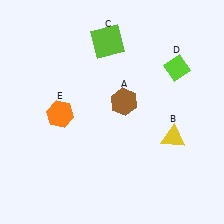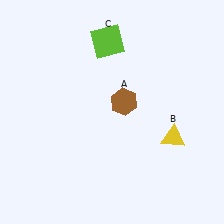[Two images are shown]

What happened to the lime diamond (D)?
The lime diamond (D) was removed in Image 2. It was in the top-right area of Image 1.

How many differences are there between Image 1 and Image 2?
There are 2 differences between the two images.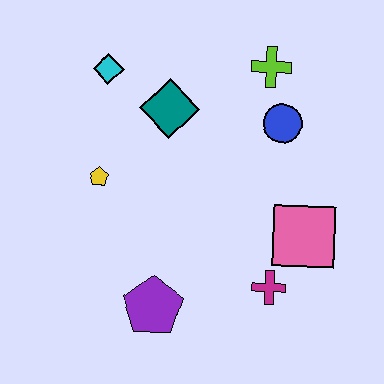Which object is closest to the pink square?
The magenta cross is closest to the pink square.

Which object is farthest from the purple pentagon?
The lime cross is farthest from the purple pentagon.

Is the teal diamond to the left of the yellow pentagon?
No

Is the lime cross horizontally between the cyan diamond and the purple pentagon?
No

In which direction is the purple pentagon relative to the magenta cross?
The purple pentagon is to the left of the magenta cross.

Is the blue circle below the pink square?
No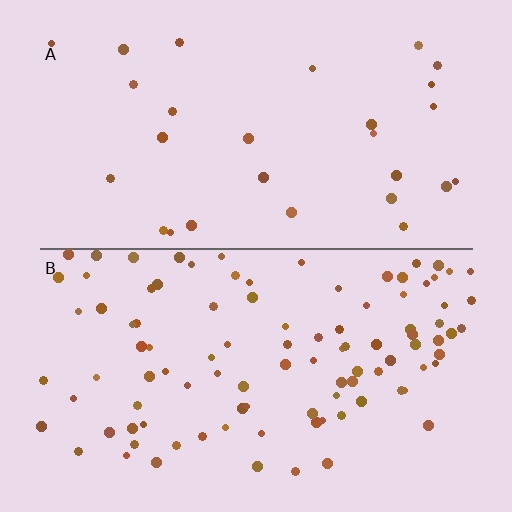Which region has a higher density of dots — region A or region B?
B (the bottom).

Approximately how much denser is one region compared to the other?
Approximately 3.5× — region B over region A.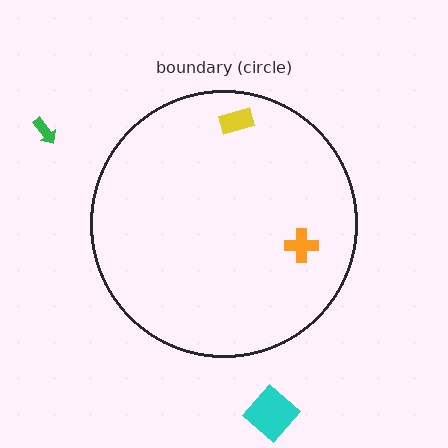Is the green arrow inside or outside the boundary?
Outside.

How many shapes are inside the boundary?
2 inside, 2 outside.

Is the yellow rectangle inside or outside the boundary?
Inside.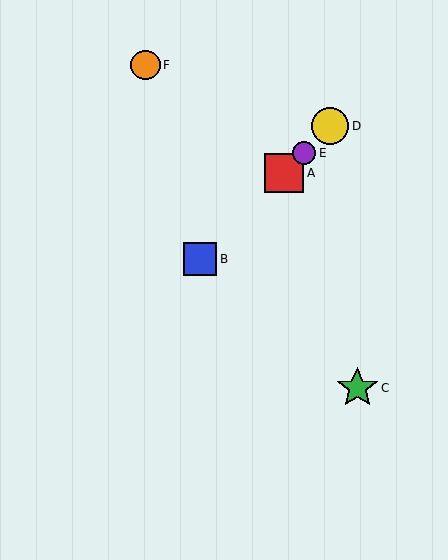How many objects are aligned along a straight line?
4 objects (A, B, D, E) are aligned along a straight line.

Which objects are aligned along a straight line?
Objects A, B, D, E are aligned along a straight line.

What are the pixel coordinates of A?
Object A is at (284, 173).